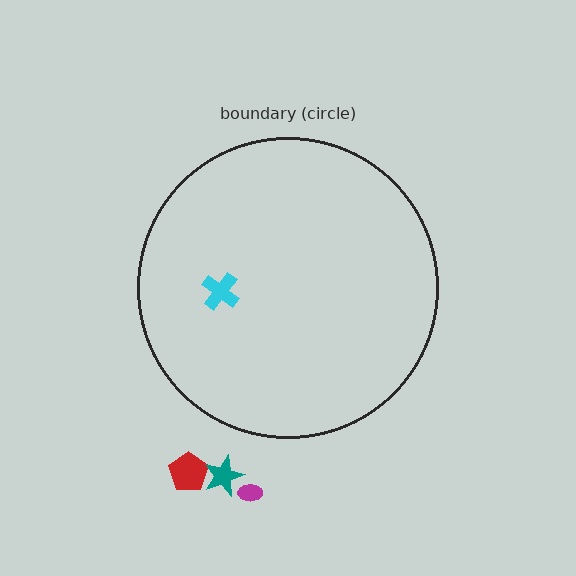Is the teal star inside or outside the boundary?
Outside.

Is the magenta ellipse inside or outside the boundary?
Outside.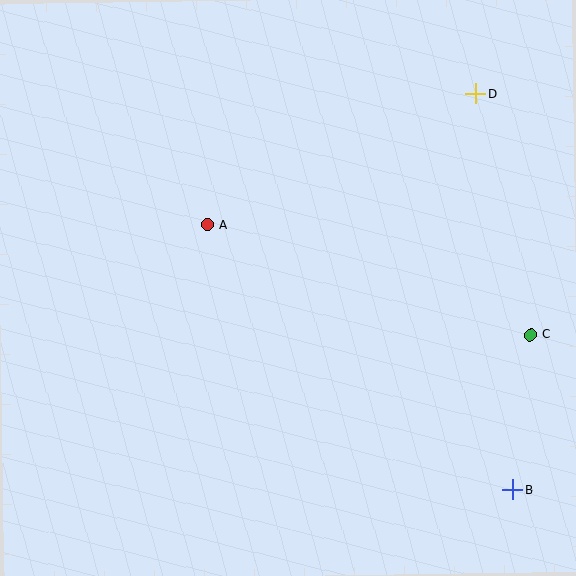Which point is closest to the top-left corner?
Point A is closest to the top-left corner.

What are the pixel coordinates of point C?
Point C is at (530, 335).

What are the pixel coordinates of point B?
Point B is at (513, 489).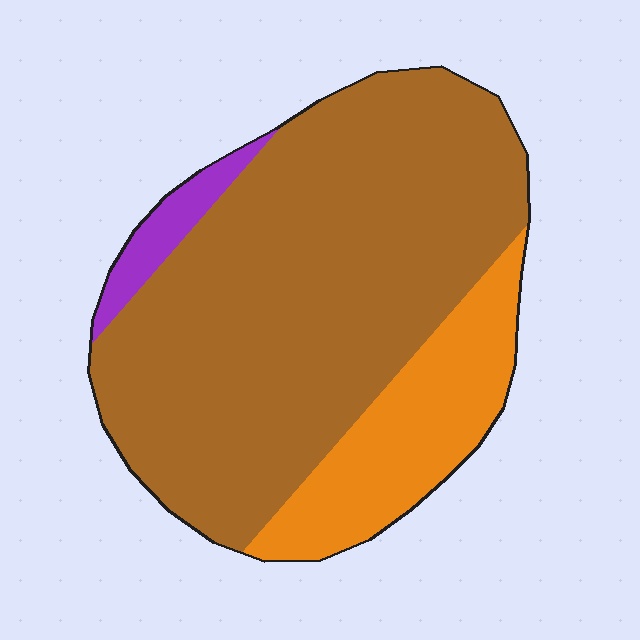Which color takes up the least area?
Purple, at roughly 5%.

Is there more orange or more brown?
Brown.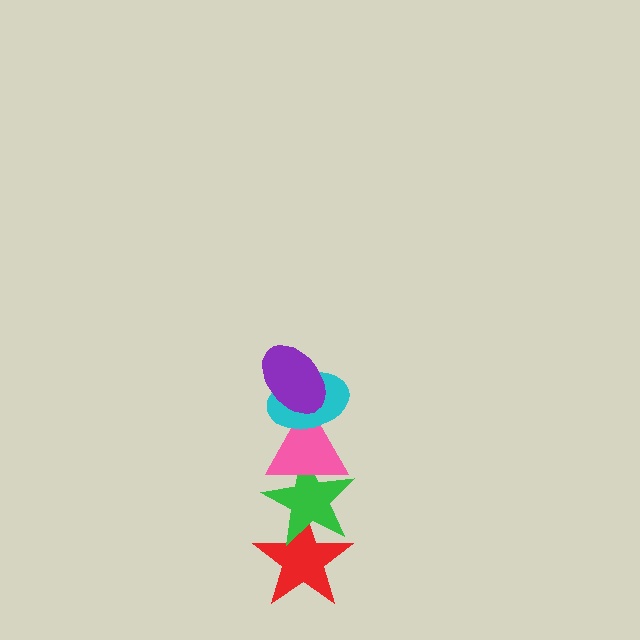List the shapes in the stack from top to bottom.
From top to bottom: the purple ellipse, the cyan ellipse, the pink triangle, the green star, the red star.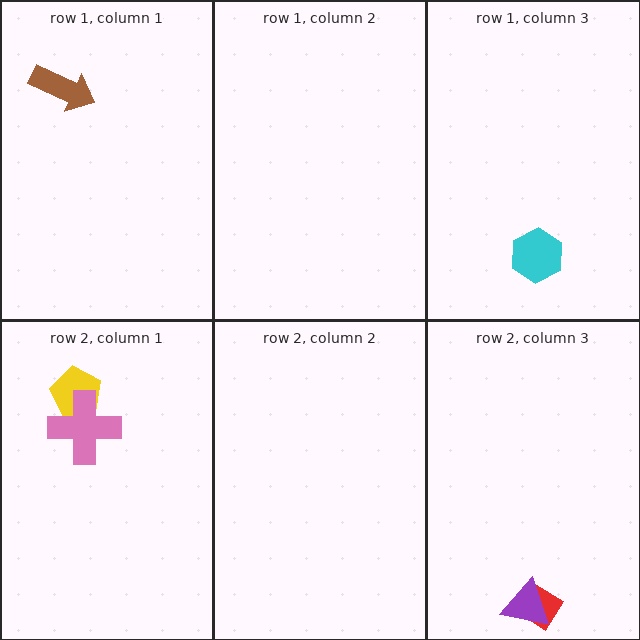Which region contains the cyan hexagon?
The row 1, column 3 region.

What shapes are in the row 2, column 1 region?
The yellow pentagon, the pink cross.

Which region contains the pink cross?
The row 2, column 1 region.